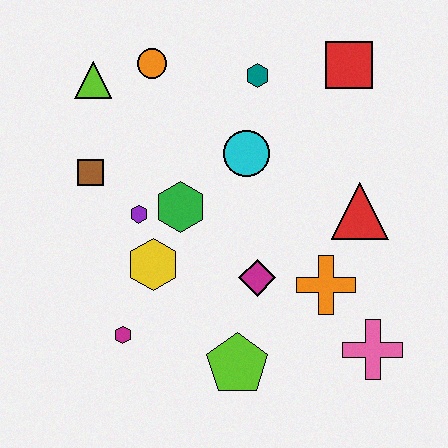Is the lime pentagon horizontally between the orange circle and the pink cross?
Yes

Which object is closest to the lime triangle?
The orange circle is closest to the lime triangle.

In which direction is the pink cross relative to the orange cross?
The pink cross is below the orange cross.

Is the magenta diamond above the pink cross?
Yes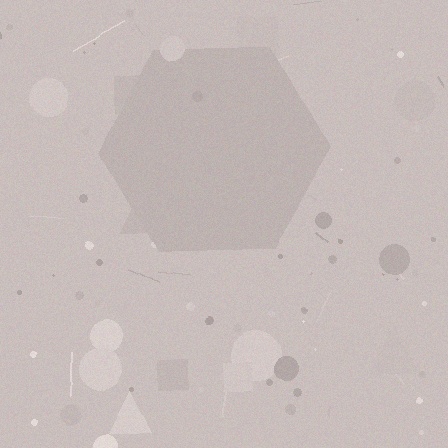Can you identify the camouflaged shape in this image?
The camouflaged shape is a hexagon.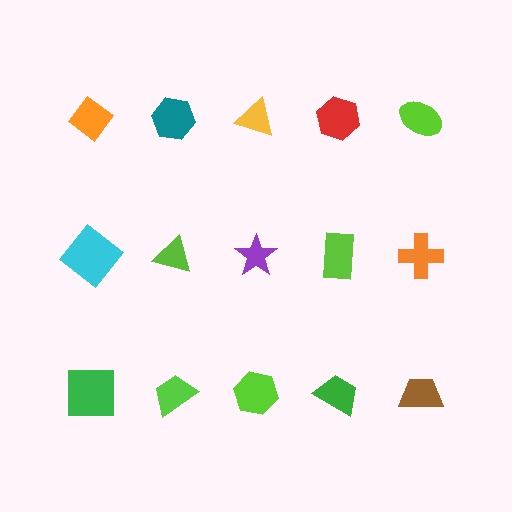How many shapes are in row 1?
5 shapes.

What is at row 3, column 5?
A brown trapezoid.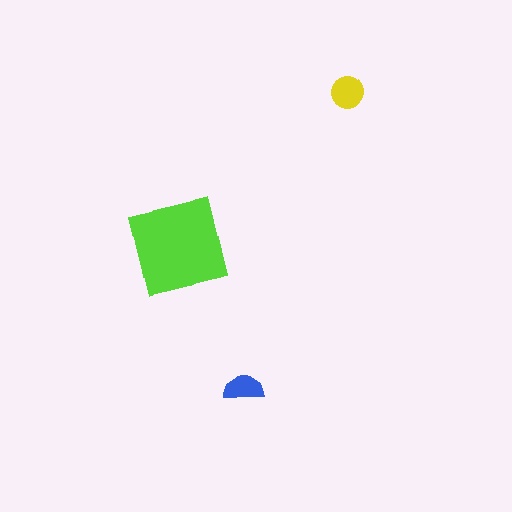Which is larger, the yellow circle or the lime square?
The lime square.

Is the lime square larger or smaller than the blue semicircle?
Larger.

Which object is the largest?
The lime square.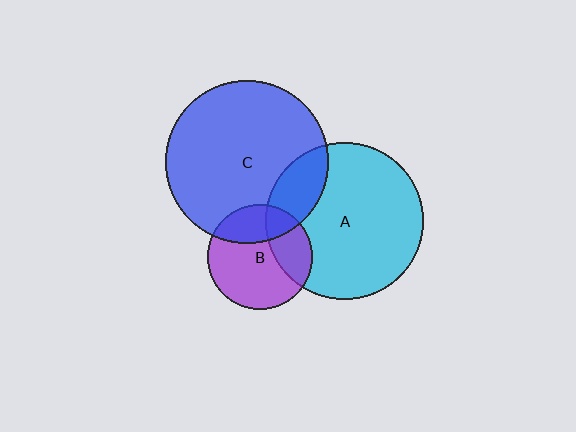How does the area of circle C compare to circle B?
Approximately 2.5 times.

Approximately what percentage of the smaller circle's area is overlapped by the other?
Approximately 20%.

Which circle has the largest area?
Circle C (blue).